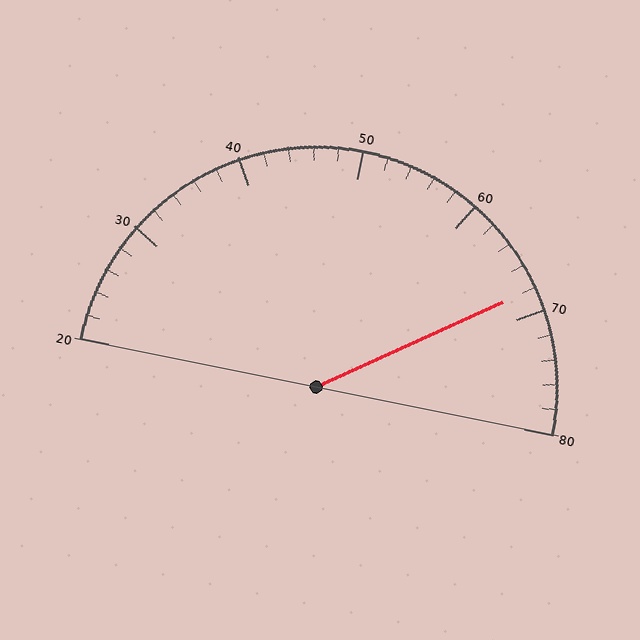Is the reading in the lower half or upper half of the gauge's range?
The reading is in the upper half of the range (20 to 80).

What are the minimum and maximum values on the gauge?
The gauge ranges from 20 to 80.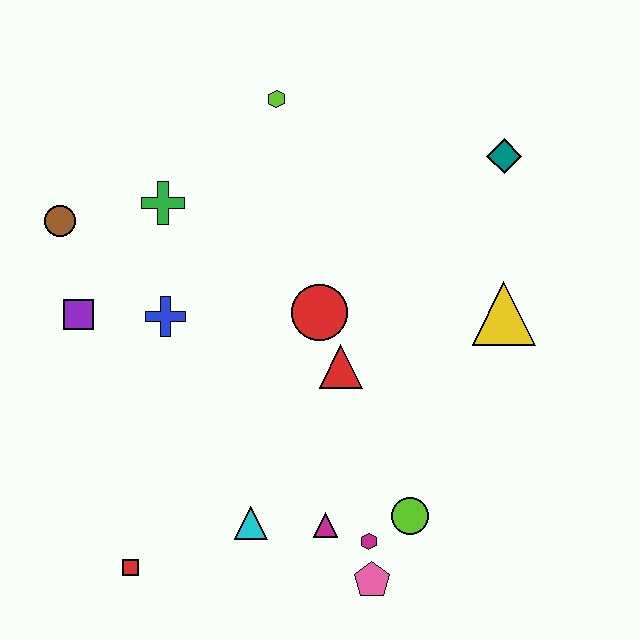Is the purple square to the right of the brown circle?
Yes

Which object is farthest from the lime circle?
The brown circle is farthest from the lime circle.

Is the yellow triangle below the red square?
No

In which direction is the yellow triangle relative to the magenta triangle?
The yellow triangle is above the magenta triangle.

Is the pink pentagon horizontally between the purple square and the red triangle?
No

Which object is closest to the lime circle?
The magenta hexagon is closest to the lime circle.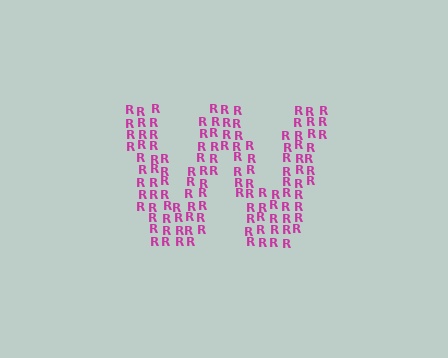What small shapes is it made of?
It is made of small letter R's.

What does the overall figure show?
The overall figure shows the letter W.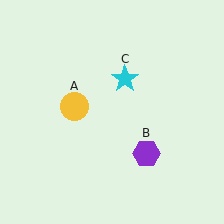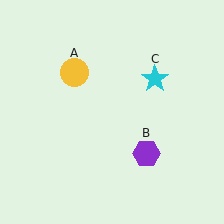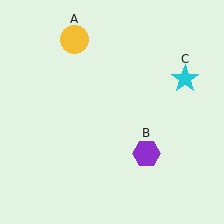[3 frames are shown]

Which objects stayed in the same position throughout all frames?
Purple hexagon (object B) remained stationary.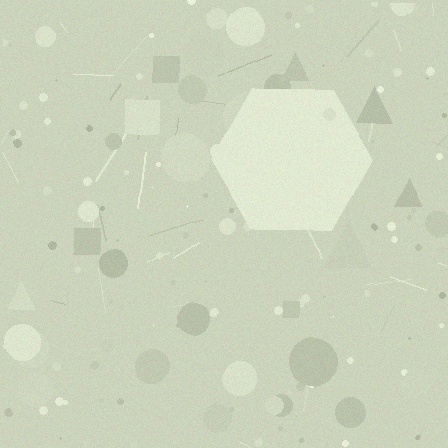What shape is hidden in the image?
A hexagon is hidden in the image.